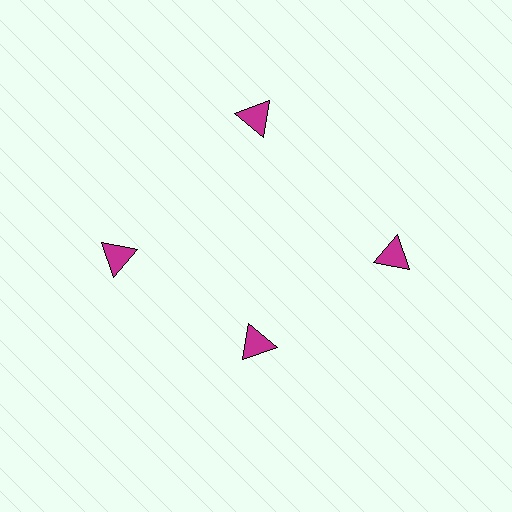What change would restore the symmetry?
The symmetry would be restored by moving it outward, back onto the ring so that all 4 triangles sit at equal angles and equal distance from the center.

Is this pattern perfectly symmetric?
No. The 4 magenta triangles are arranged in a ring, but one element near the 6 o'clock position is pulled inward toward the center, breaking the 4-fold rotational symmetry.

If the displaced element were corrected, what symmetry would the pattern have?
It would have 4-fold rotational symmetry — the pattern would map onto itself every 90 degrees.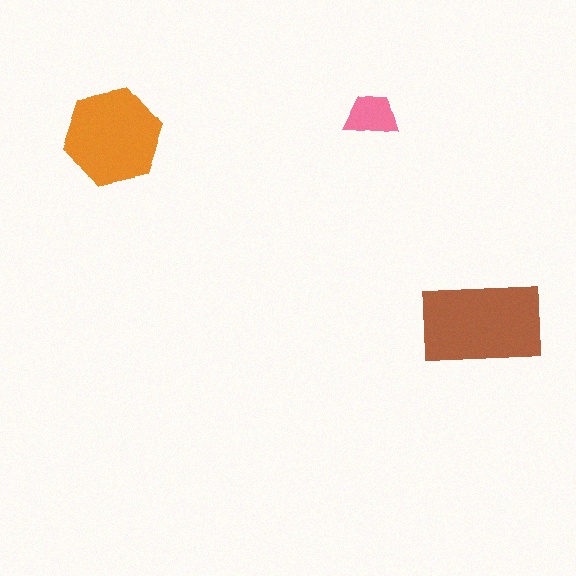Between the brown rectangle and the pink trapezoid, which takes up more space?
The brown rectangle.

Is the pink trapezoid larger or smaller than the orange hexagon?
Smaller.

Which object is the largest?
The brown rectangle.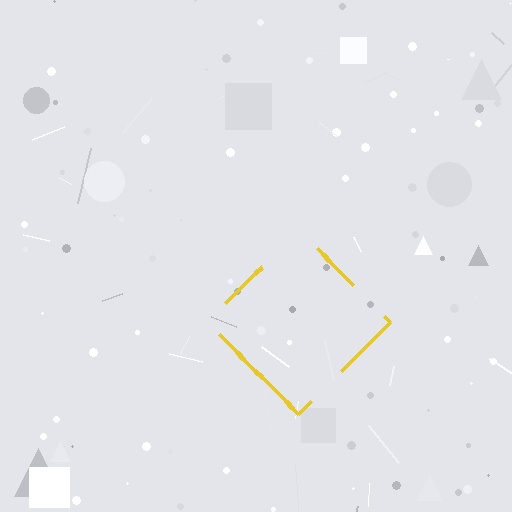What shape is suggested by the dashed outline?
The dashed outline suggests a diamond.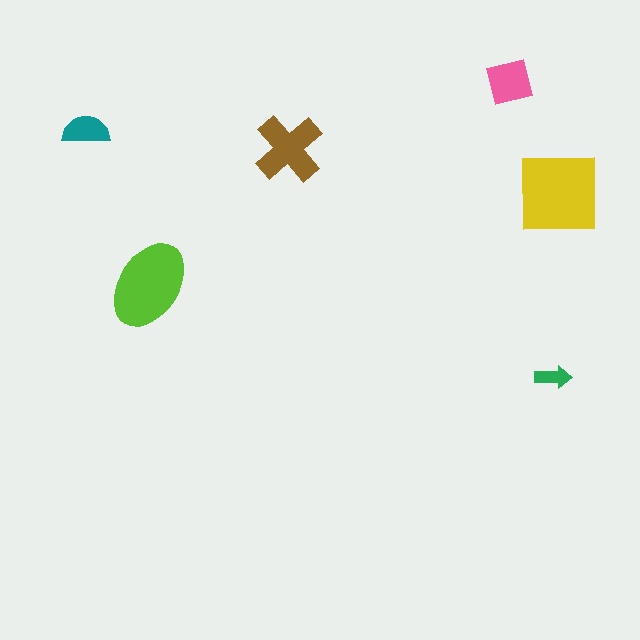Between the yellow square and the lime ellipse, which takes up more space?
The yellow square.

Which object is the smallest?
The green arrow.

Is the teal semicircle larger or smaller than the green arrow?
Larger.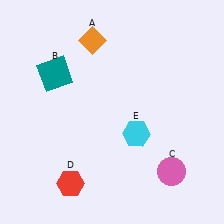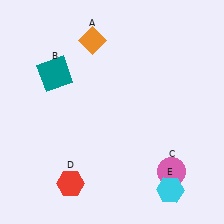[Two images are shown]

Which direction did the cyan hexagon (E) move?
The cyan hexagon (E) moved down.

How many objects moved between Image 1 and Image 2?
1 object moved between the two images.